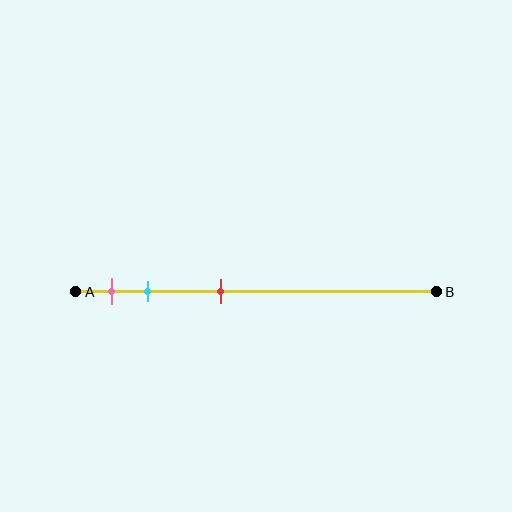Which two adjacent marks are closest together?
The pink and cyan marks are the closest adjacent pair.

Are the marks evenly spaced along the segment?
No, the marks are not evenly spaced.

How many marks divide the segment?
There are 3 marks dividing the segment.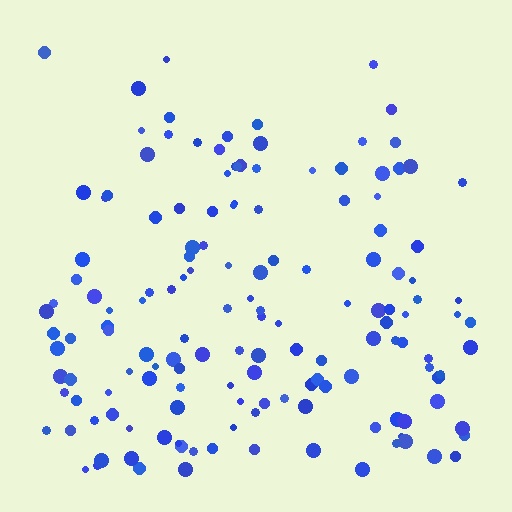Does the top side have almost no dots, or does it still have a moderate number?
Still a moderate number, just noticeably fewer than the bottom.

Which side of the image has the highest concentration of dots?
The bottom.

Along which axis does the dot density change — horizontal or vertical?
Vertical.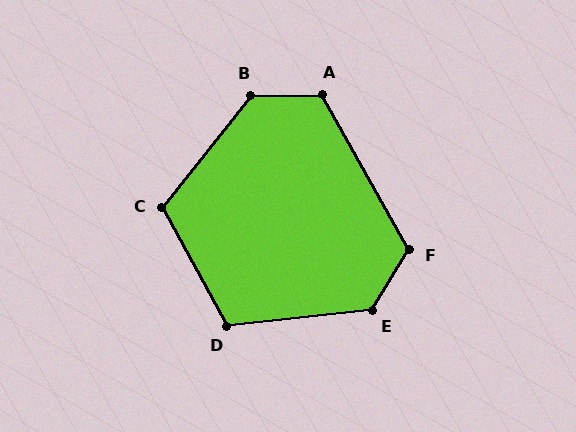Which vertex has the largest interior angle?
B, at approximately 129 degrees.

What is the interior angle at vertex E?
Approximately 128 degrees (obtuse).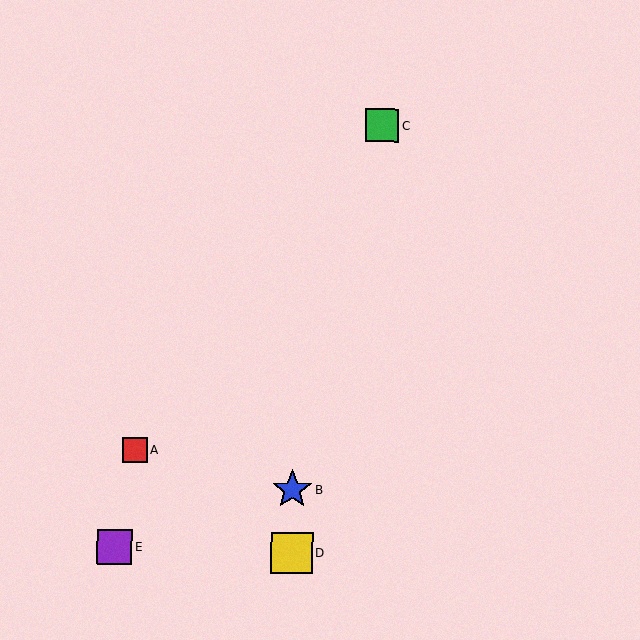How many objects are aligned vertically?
2 objects (B, D) are aligned vertically.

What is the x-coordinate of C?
Object C is at x≈382.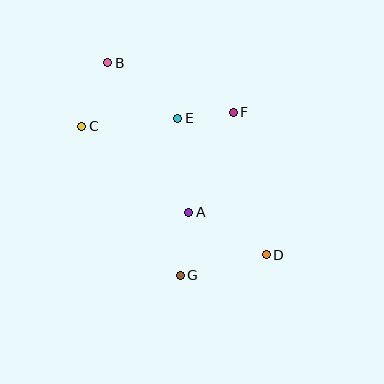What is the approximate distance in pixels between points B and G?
The distance between B and G is approximately 225 pixels.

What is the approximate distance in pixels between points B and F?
The distance between B and F is approximately 135 pixels.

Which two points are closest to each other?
Points E and F are closest to each other.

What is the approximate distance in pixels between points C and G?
The distance between C and G is approximately 178 pixels.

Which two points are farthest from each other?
Points B and D are farthest from each other.